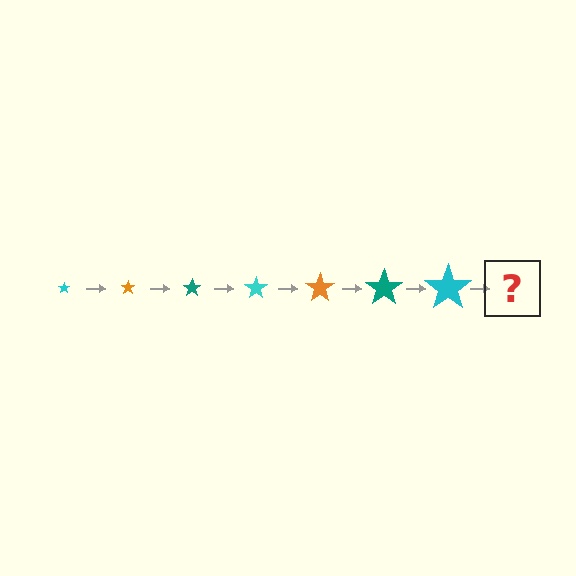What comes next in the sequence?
The next element should be an orange star, larger than the previous one.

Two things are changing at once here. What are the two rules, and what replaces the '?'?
The two rules are that the star grows larger each step and the color cycles through cyan, orange, and teal. The '?' should be an orange star, larger than the previous one.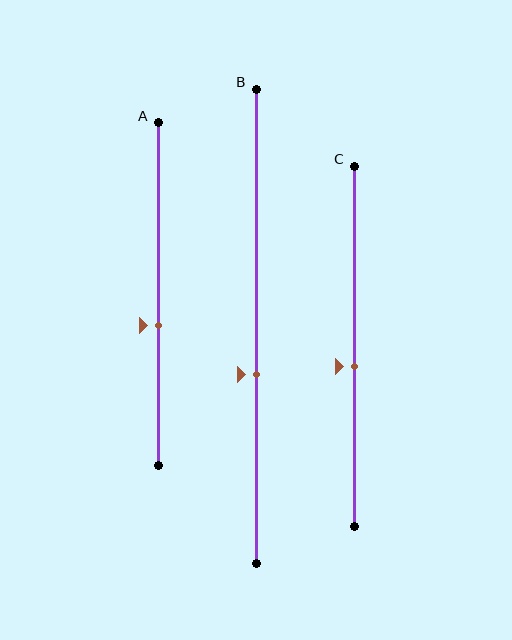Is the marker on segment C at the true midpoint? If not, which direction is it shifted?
No, the marker on segment C is shifted downward by about 6% of the segment length.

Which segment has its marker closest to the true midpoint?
Segment C has its marker closest to the true midpoint.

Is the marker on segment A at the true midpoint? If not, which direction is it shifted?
No, the marker on segment A is shifted downward by about 9% of the segment length.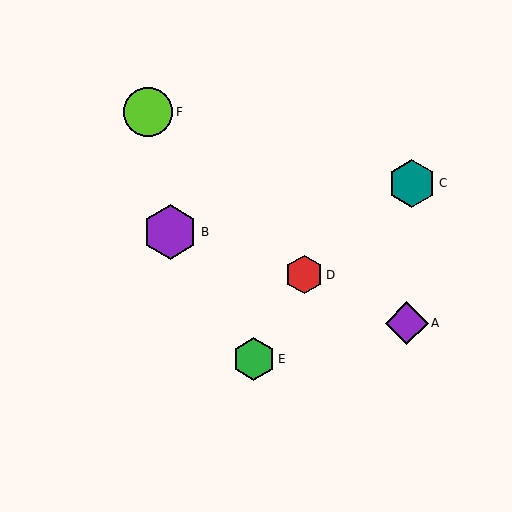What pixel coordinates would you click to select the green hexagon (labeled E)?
Click at (254, 359) to select the green hexagon E.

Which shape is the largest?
The purple hexagon (labeled B) is the largest.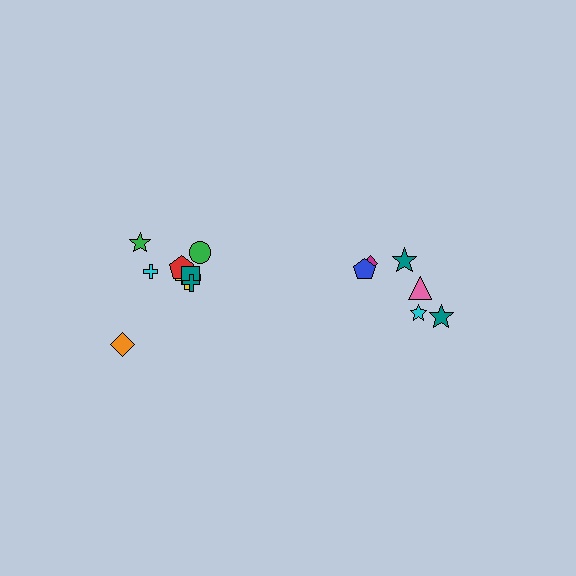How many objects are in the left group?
There are 8 objects.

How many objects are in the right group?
There are 6 objects.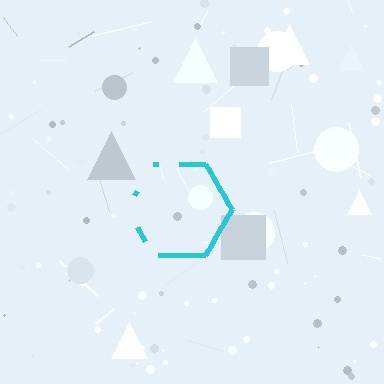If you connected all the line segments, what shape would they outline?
They would outline a hexagon.